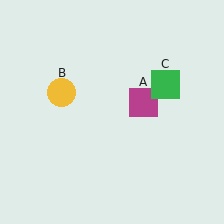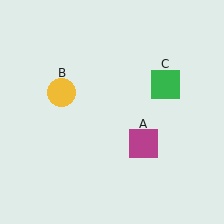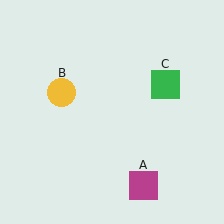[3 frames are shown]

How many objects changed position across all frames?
1 object changed position: magenta square (object A).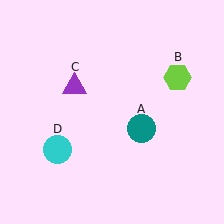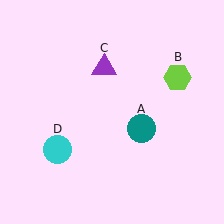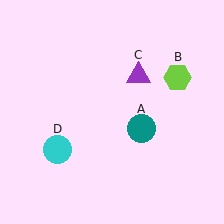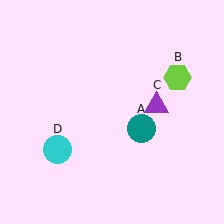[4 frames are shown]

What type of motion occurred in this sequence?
The purple triangle (object C) rotated clockwise around the center of the scene.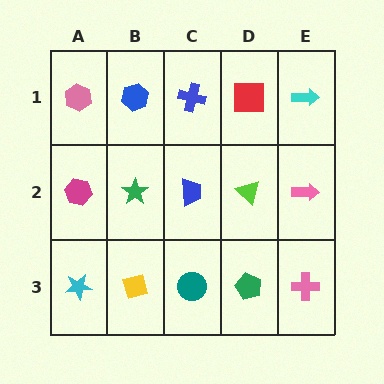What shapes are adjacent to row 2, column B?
A blue hexagon (row 1, column B), a yellow square (row 3, column B), a magenta hexagon (row 2, column A), a blue trapezoid (row 2, column C).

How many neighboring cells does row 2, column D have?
4.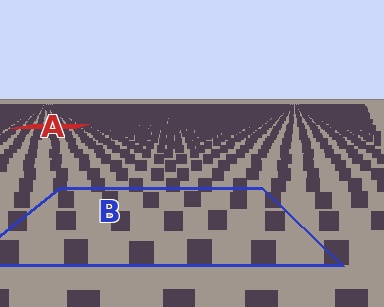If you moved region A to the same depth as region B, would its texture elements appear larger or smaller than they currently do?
They would appear larger. At a closer depth, the same texture elements are projected at a bigger on-screen size.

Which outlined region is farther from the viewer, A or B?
Region A is farther from the viewer — the texture elements inside it appear smaller and more densely packed.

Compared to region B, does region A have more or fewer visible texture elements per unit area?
Region A has more texture elements per unit area — they are packed more densely because it is farther away.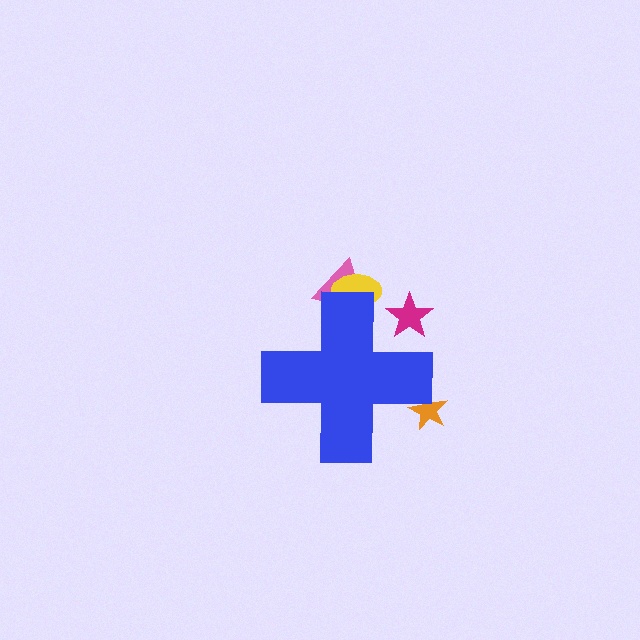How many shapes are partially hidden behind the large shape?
4 shapes are partially hidden.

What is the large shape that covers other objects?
A blue cross.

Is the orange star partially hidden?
Yes, the orange star is partially hidden behind the blue cross.